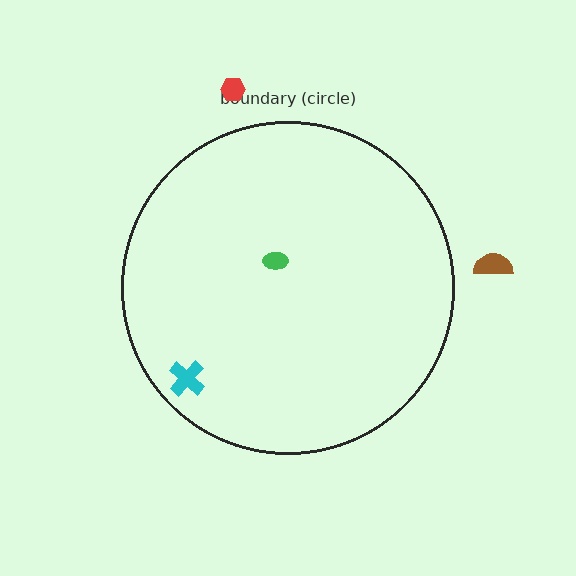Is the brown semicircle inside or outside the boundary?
Outside.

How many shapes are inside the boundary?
2 inside, 2 outside.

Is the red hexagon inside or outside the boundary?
Outside.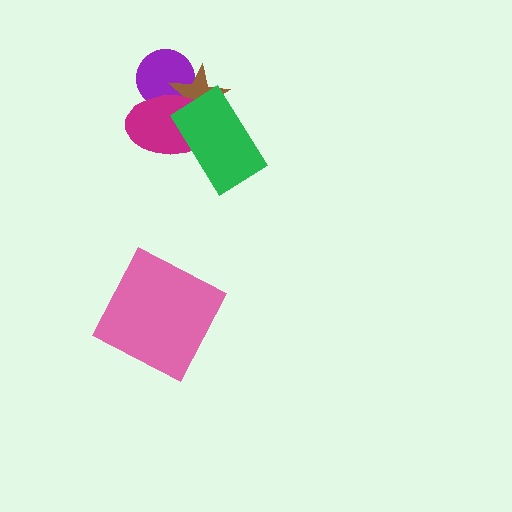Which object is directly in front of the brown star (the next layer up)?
The magenta ellipse is directly in front of the brown star.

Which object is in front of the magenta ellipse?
The green rectangle is in front of the magenta ellipse.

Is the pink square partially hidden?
No, no other shape covers it.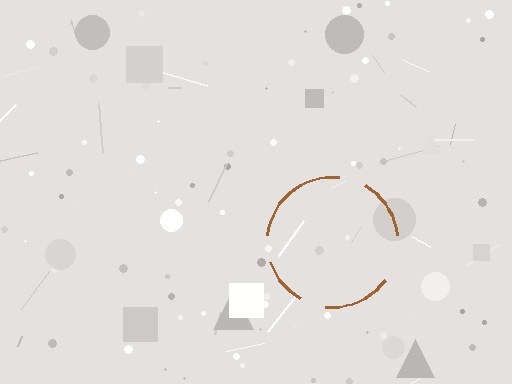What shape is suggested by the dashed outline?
The dashed outline suggests a circle.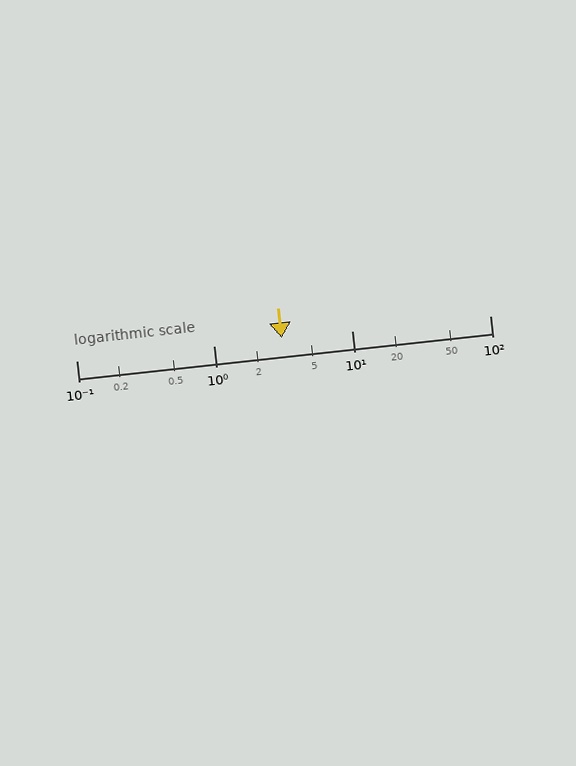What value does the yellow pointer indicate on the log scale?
The pointer indicates approximately 3.1.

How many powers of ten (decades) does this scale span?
The scale spans 3 decades, from 0.1 to 100.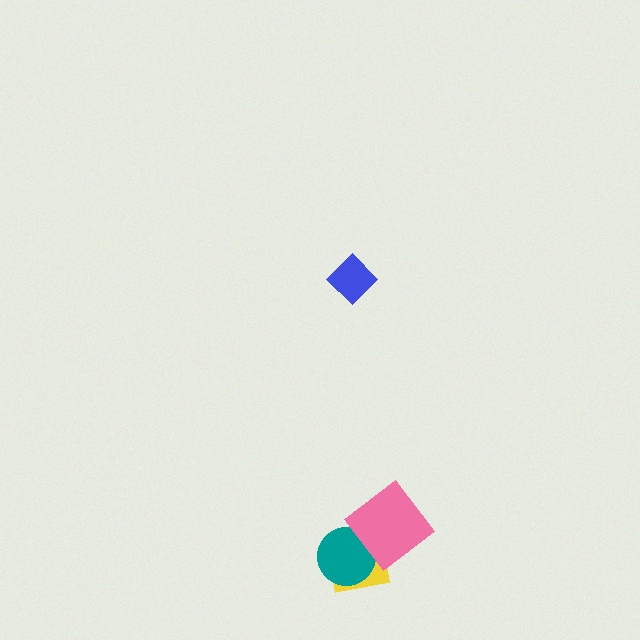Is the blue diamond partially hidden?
No, no other shape covers it.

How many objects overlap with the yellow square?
2 objects overlap with the yellow square.